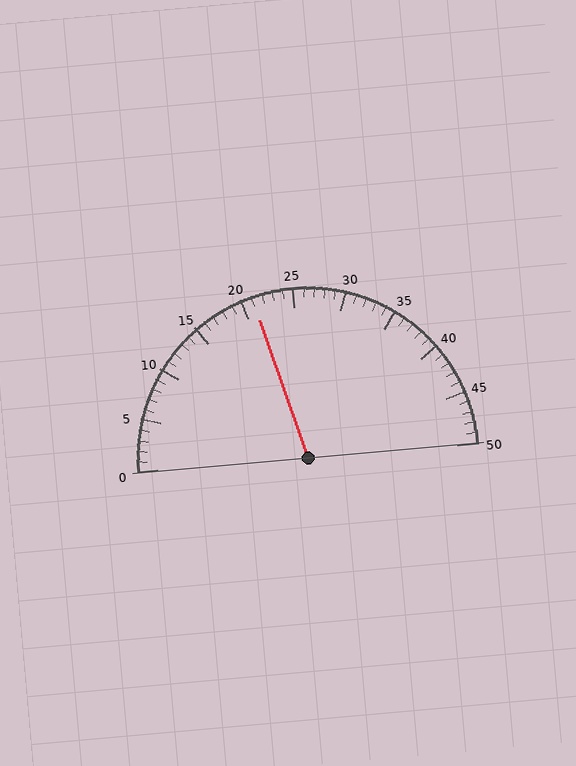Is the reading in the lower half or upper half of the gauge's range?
The reading is in the lower half of the range (0 to 50).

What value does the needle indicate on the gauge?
The needle indicates approximately 21.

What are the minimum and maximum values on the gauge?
The gauge ranges from 0 to 50.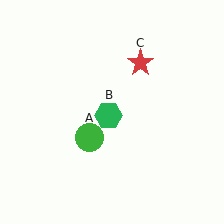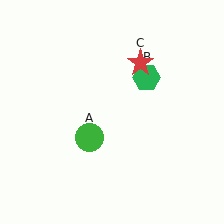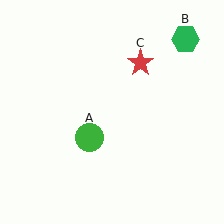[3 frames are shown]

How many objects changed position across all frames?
1 object changed position: green hexagon (object B).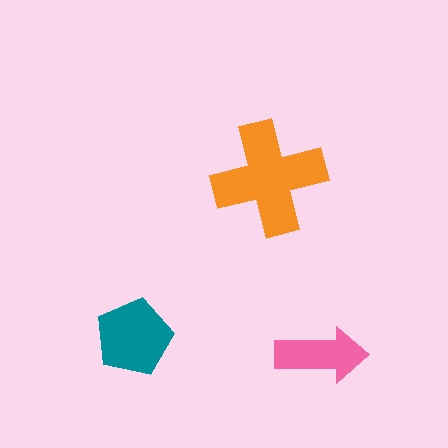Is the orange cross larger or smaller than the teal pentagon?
Larger.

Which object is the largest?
The orange cross.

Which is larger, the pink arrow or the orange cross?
The orange cross.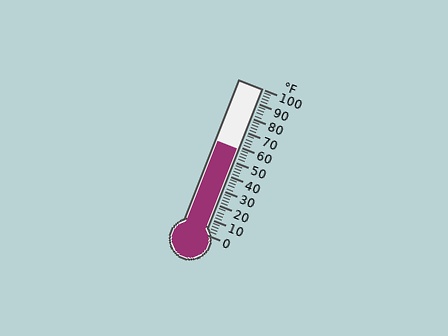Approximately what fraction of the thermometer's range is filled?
The thermometer is filled to approximately 60% of its range.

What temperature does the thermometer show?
The thermometer shows approximately 58°F.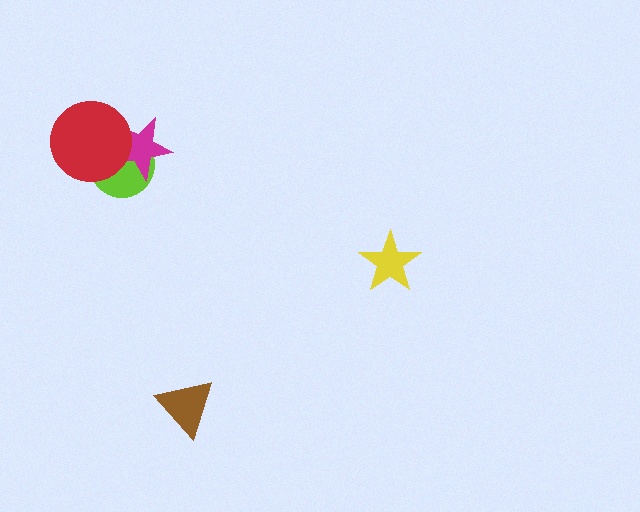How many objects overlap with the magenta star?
2 objects overlap with the magenta star.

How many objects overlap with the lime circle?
2 objects overlap with the lime circle.